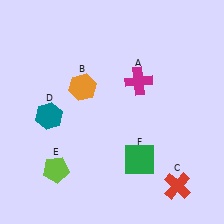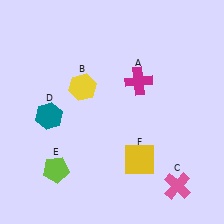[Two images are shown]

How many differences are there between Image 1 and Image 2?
There are 3 differences between the two images.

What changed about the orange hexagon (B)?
In Image 1, B is orange. In Image 2, it changed to yellow.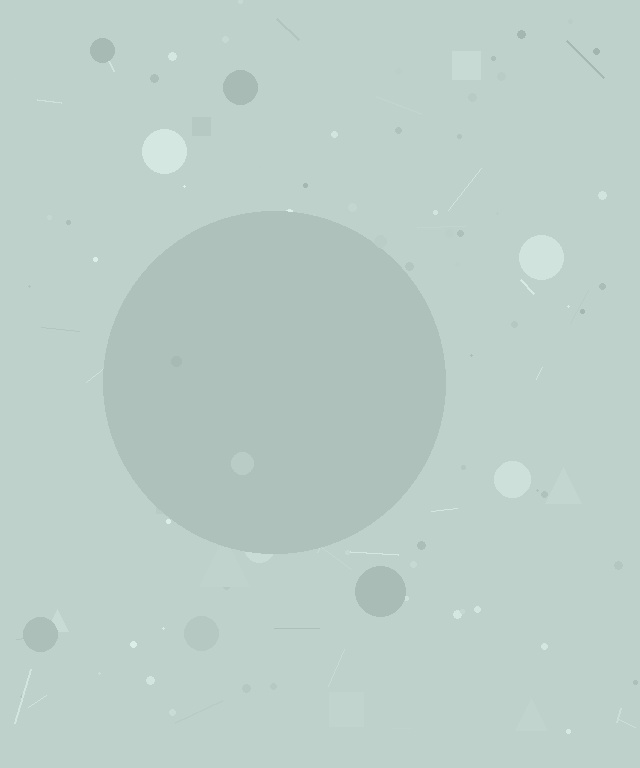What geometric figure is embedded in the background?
A circle is embedded in the background.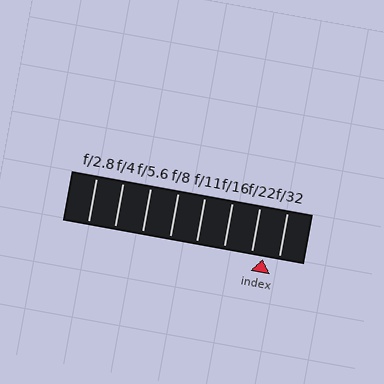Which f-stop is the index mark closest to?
The index mark is closest to f/22.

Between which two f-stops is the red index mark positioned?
The index mark is between f/22 and f/32.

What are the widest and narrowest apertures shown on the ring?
The widest aperture shown is f/2.8 and the narrowest is f/32.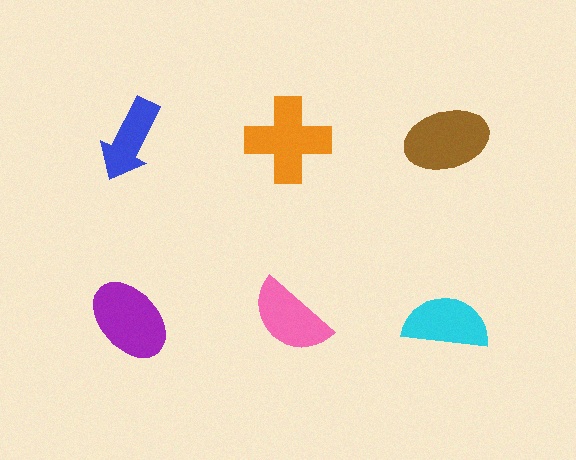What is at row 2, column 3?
A cyan semicircle.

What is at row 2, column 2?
A pink semicircle.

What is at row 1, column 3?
A brown ellipse.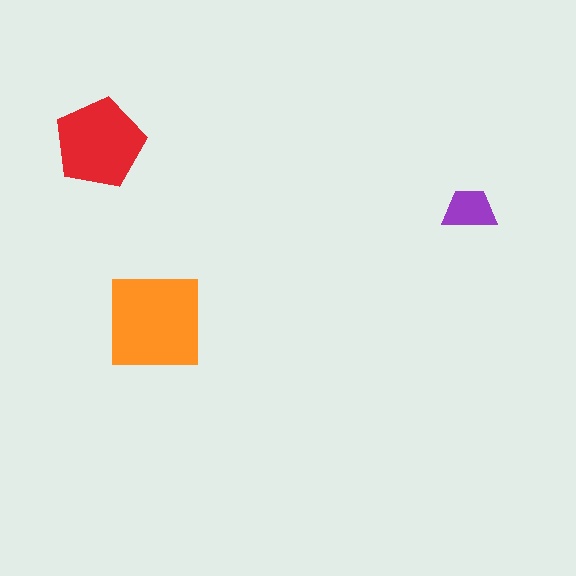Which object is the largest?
The orange square.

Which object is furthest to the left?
The red pentagon is leftmost.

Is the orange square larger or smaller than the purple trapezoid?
Larger.